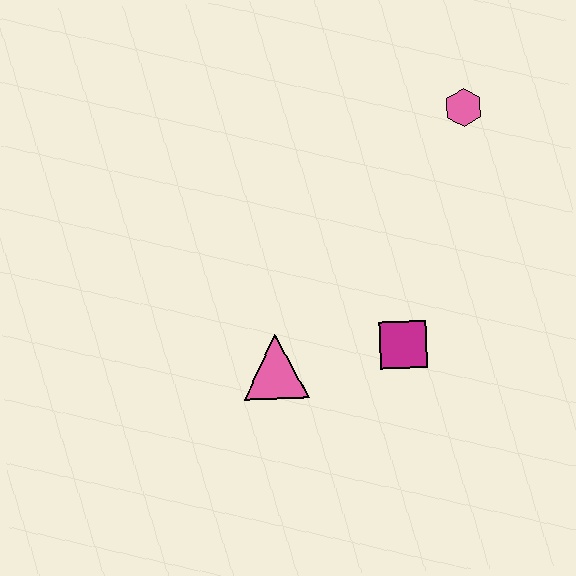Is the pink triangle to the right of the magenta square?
No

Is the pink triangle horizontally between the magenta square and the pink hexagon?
No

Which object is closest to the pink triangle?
The magenta square is closest to the pink triangle.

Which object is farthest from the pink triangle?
The pink hexagon is farthest from the pink triangle.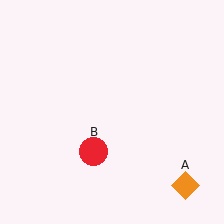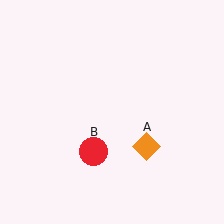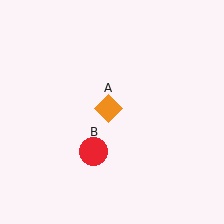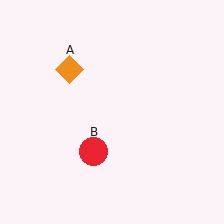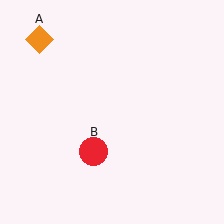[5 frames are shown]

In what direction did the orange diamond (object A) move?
The orange diamond (object A) moved up and to the left.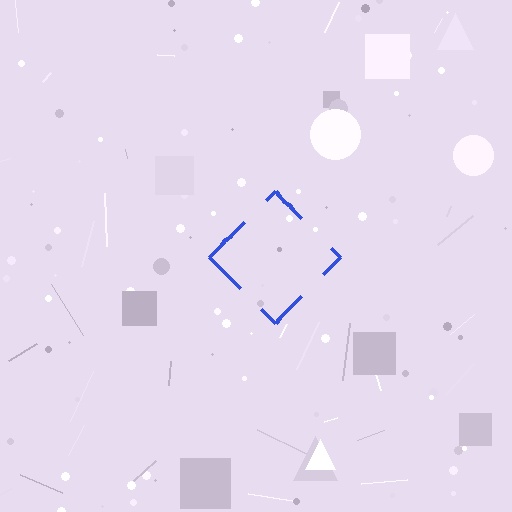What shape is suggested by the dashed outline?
The dashed outline suggests a diamond.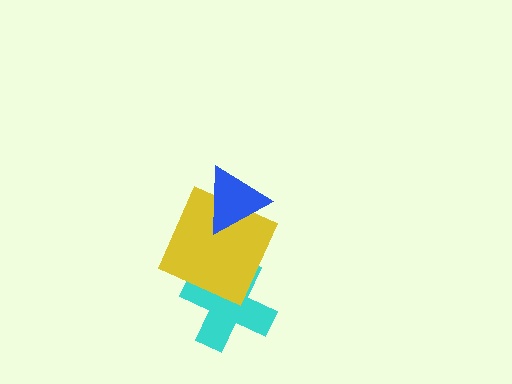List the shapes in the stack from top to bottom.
From top to bottom: the blue triangle, the yellow square, the cyan cross.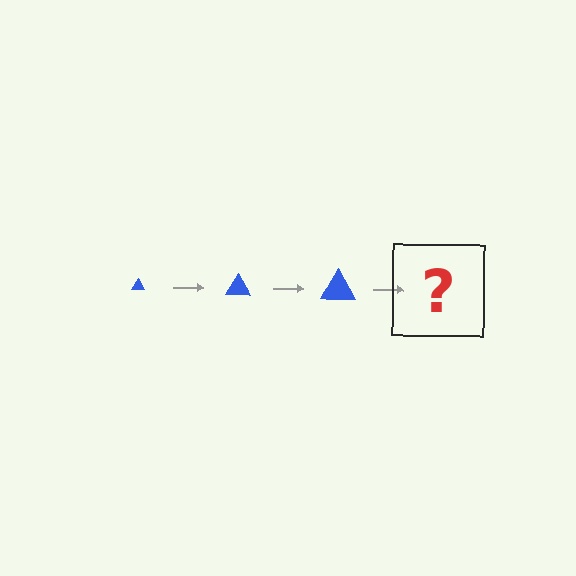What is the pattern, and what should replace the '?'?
The pattern is that the triangle gets progressively larger each step. The '?' should be a blue triangle, larger than the previous one.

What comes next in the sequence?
The next element should be a blue triangle, larger than the previous one.